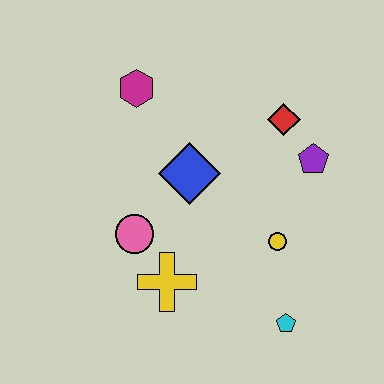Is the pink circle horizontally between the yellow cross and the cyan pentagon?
No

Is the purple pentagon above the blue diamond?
Yes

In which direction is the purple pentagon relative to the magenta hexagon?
The purple pentagon is to the right of the magenta hexagon.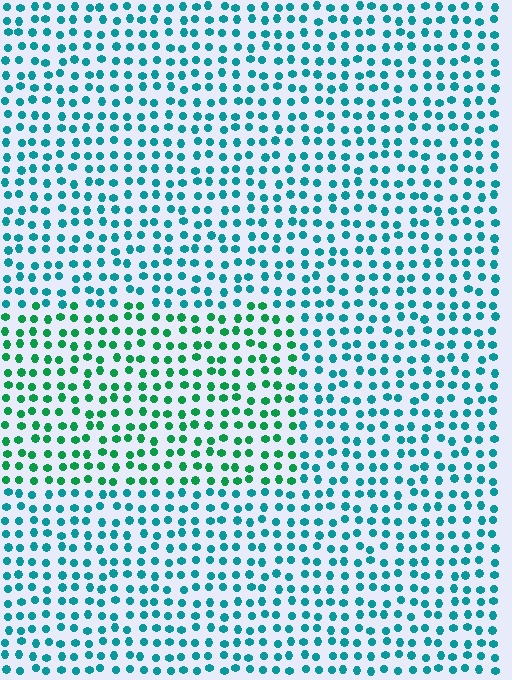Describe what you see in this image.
The image is filled with small teal elements in a uniform arrangement. A rectangle-shaped region is visible where the elements are tinted to a slightly different hue, forming a subtle color boundary.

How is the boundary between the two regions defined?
The boundary is defined purely by a slight shift in hue (about 37 degrees). Spacing, size, and orientation are identical on both sides.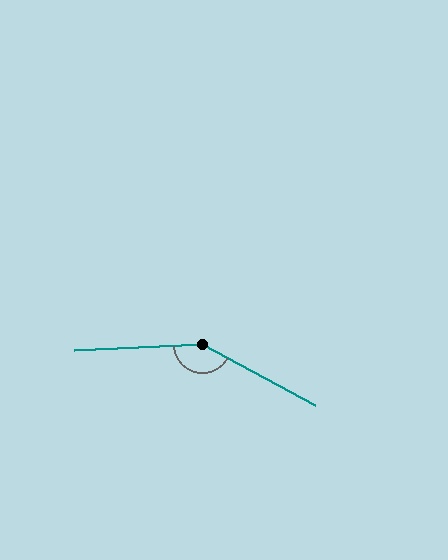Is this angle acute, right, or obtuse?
It is obtuse.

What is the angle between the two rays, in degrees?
Approximately 149 degrees.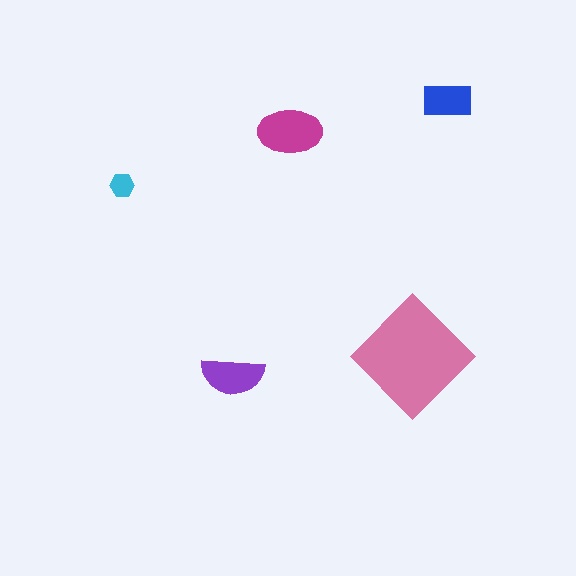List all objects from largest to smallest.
The pink diamond, the magenta ellipse, the purple semicircle, the blue rectangle, the cyan hexagon.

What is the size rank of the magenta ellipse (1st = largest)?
2nd.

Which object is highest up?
The blue rectangle is topmost.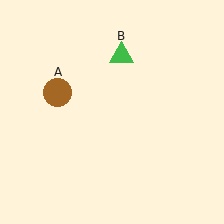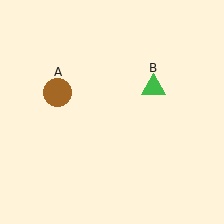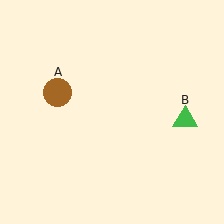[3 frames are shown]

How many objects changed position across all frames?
1 object changed position: green triangle (object B).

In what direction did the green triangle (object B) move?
The green triangle (object B) moved down and to the right.